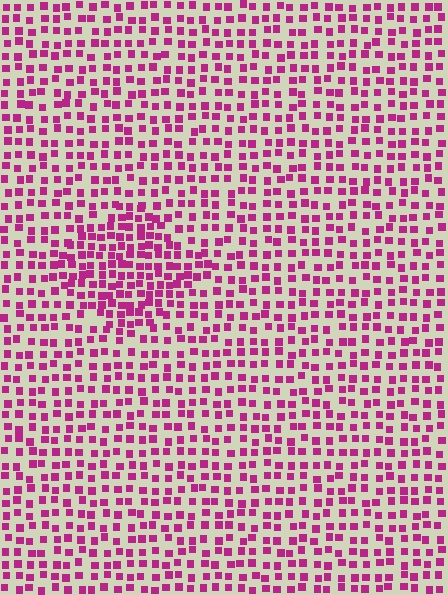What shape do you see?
I see a diamond.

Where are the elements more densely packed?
The elements are more densely packed inside the diamond boundary.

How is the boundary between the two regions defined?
The boundary is defined by a change in element density (approximately 1.6x ratio). All elements are the same color, size, and shape.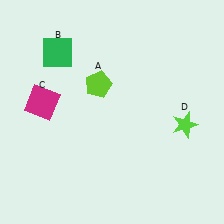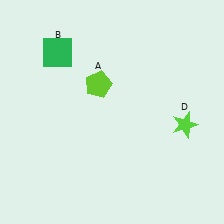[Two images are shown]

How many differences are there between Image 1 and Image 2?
There is 1 difference between the two images.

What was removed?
The magenta square (C) was removed in Image 2.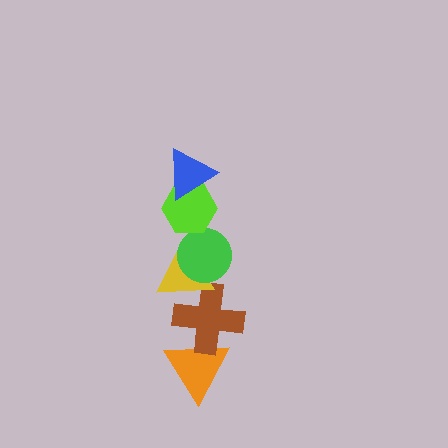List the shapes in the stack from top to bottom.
From top to bottom: the blue triangle, the lime hexagon, the green circle, the yellow triangle, the brown cross, the orange triangle.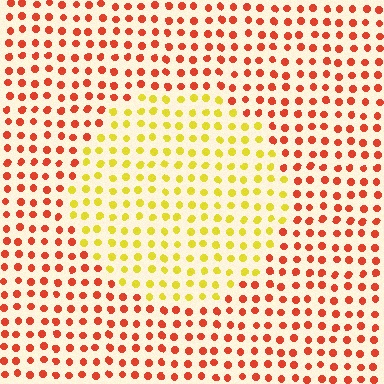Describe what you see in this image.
The image is filled with small red elements in a uniform arrangement. A circle-shaped region is visible where the elements are tinted to a slightly different hue, forming a subtle color boundary.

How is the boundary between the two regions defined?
The boundary is defined purely by a slight shift in hue (about 52 degrees). Spacing, size, and orientation are identical on both sides.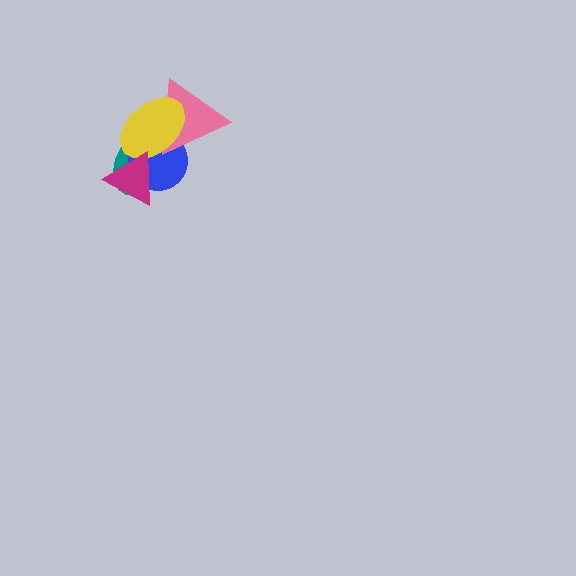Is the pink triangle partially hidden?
Yes, it is partially covered by another shape.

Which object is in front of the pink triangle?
The yellow ellipse is in front of the pink triangle.